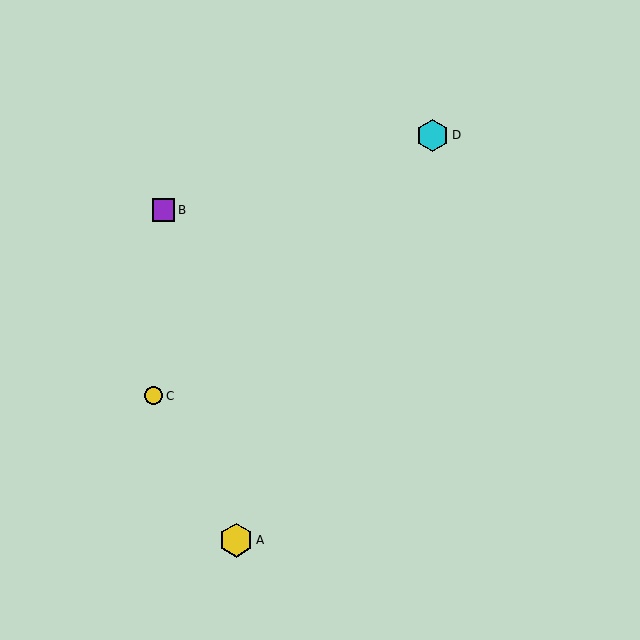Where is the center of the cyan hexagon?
The center of the cyan hexagon is at (433, 135).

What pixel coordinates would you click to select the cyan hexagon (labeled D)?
Click at (433, 135) to select the cyan hexagon D.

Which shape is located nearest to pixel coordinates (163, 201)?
The purple square (labeled B) at (164, 210) is nearest to that location.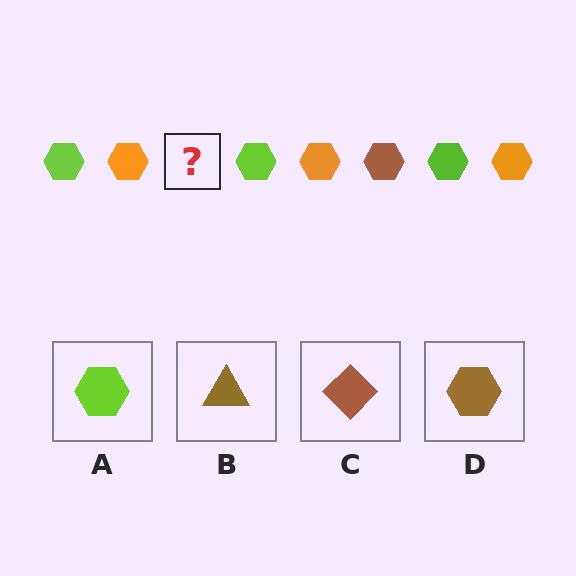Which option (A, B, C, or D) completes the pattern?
D.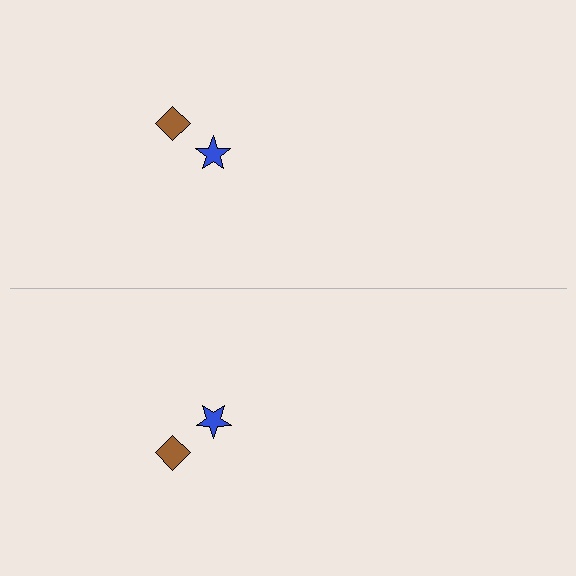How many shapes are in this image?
There are 4 shapes in this image.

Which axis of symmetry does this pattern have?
The pattern has a horizontal axis of symmetry running through the center of the image.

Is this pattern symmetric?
Yes, this pattern has bilateral (reflection) symmetry.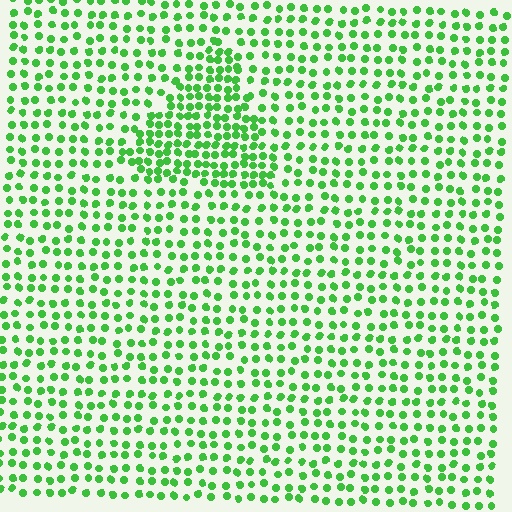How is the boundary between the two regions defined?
The boundary is defined by a change in element density (approximately 1.8x ratio). All elements are the same color, size, and shape.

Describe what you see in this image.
The image contains small green elements arranged at two different densities. A triangle-shaped region is visible where the elements are more densely packed than the surrounding area.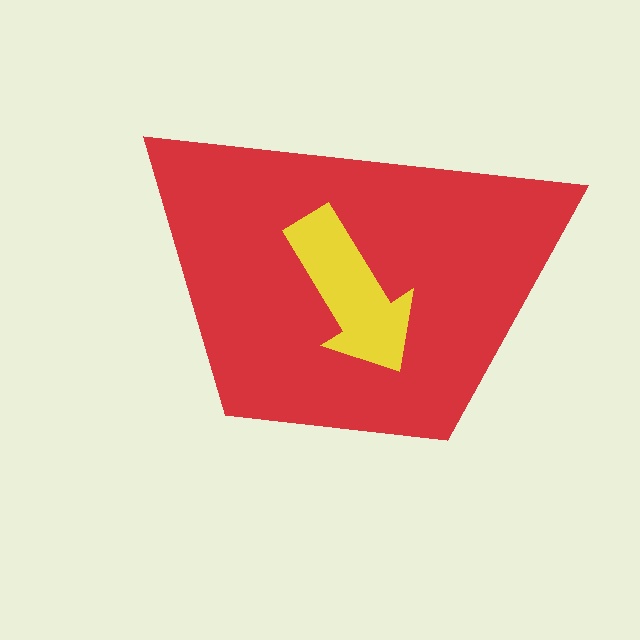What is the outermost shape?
The red trapezoid.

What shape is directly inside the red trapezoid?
The yellow arrow.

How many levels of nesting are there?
2.